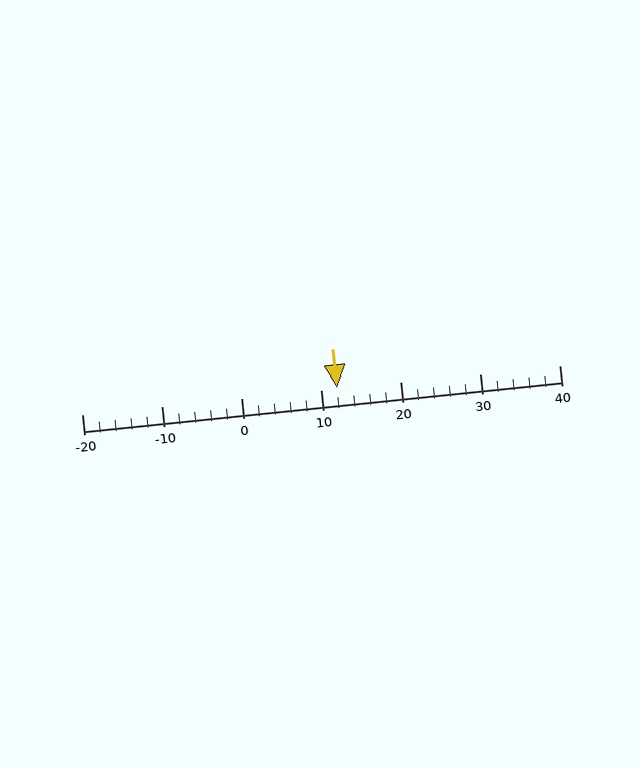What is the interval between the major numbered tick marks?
The major tick marks are spaced 10 units apart.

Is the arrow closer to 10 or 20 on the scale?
The arrow is closer to 10.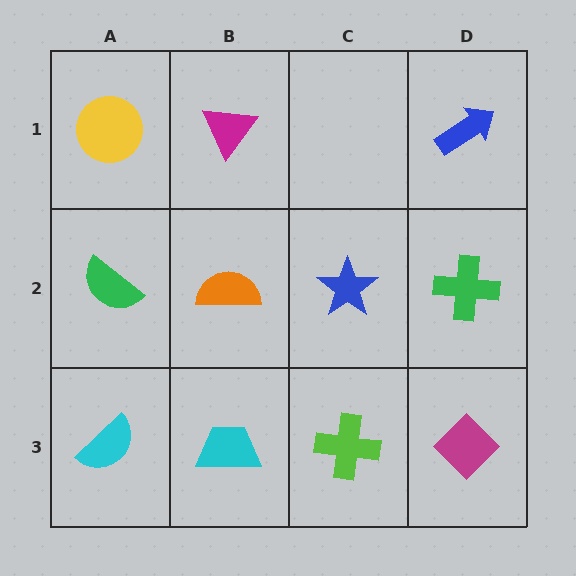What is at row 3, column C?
A lime cross.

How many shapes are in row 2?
4 shapes.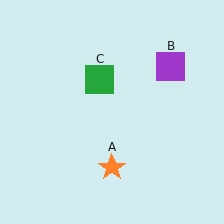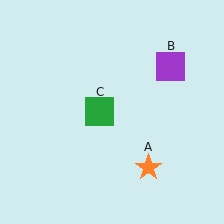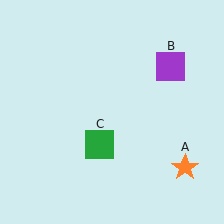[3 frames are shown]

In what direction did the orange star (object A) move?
The orange star (object A) moved right.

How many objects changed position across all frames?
2 objects changed position: orange star (object A), green square (object C).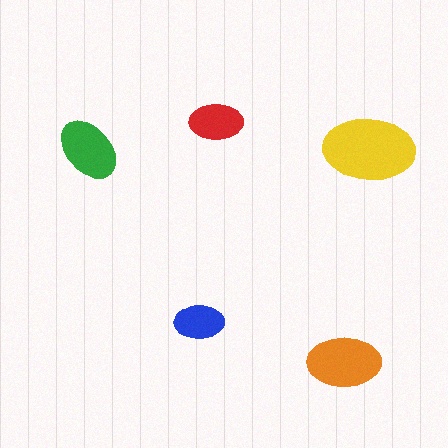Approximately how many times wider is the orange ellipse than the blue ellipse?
About 1.5 times wider.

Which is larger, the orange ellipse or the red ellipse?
The orange one.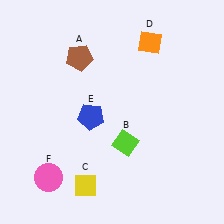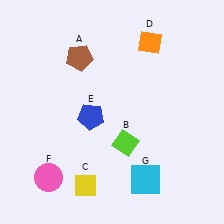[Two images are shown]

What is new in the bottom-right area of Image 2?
A cyan square (G) was added in the bottom-right area of Image 2.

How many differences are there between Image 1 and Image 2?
There is 1 difference between the two images.